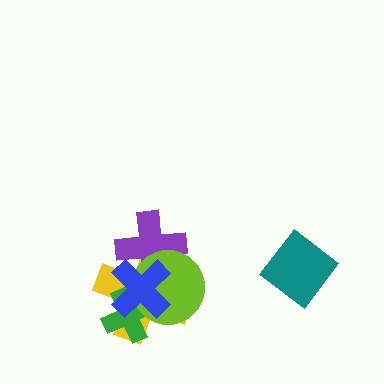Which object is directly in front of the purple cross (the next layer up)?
The lime circle is directly in front of the purple cross.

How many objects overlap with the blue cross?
4 objects overlap with the blue cross.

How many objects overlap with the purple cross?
3 objects overlap with the purple cross.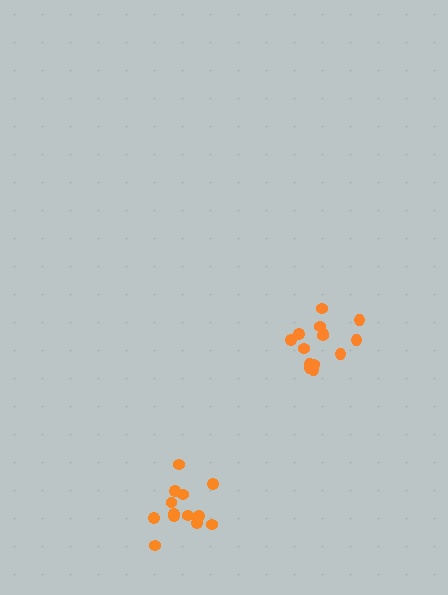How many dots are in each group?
Group 1: 14 dots, Group 2: 13 dots (27 total).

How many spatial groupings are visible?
There are 2 spatial groupings.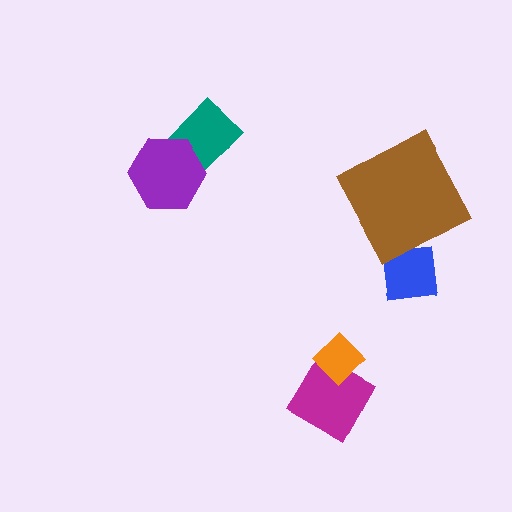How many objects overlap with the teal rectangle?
1 object overlaps with the teal rectangle.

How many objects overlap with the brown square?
0 objects overlap with the brown square.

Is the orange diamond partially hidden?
No, no other shape covers it.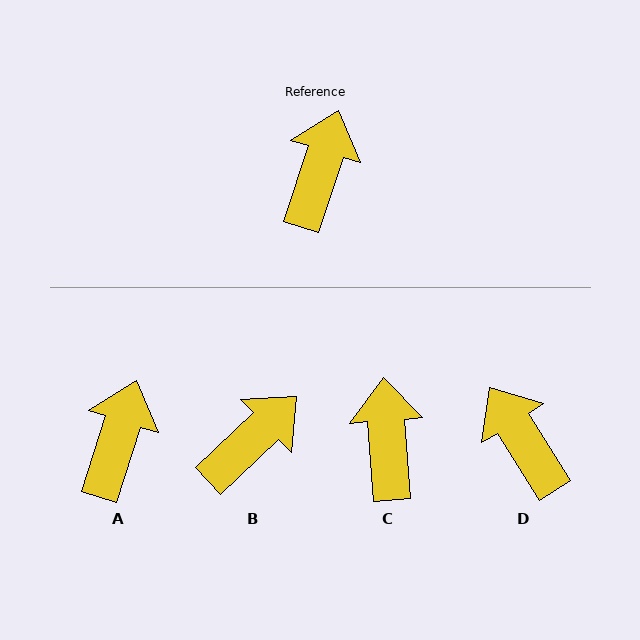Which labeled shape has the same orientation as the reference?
A.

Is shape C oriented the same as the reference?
No, it is off by about 22 degrees.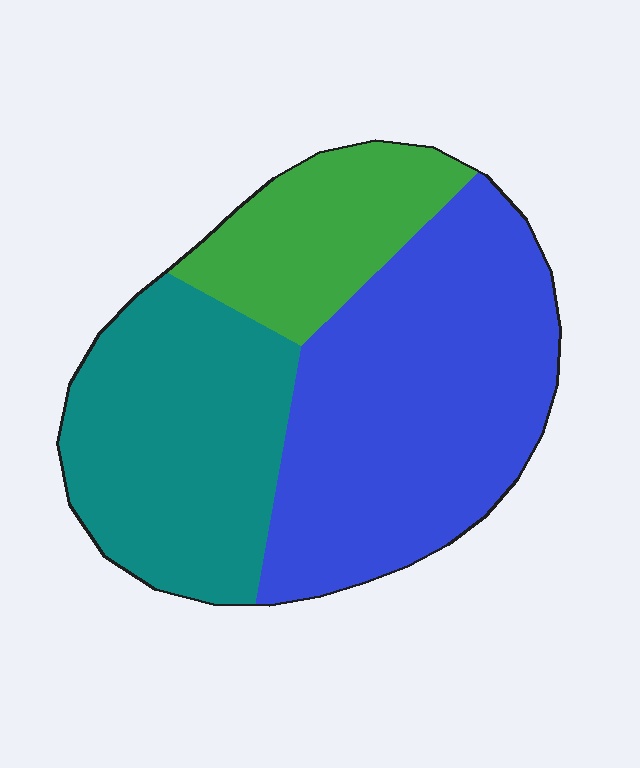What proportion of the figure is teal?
Teal takes up about one third (1/3) of the figure.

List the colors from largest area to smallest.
From largest to smallest: blue, teal, green.